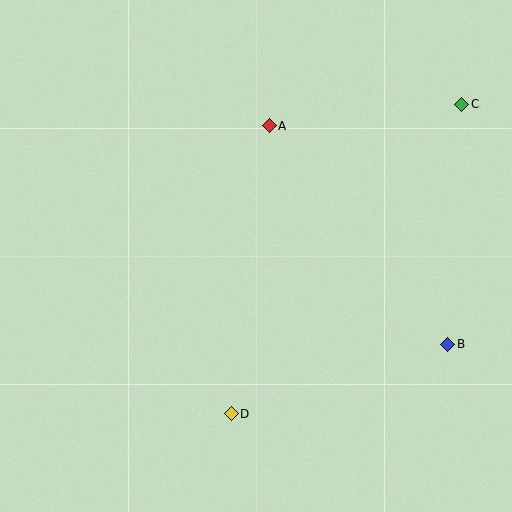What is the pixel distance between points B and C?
The distance between B and C is 240 pixels.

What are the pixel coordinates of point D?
Point D is at (231, 414).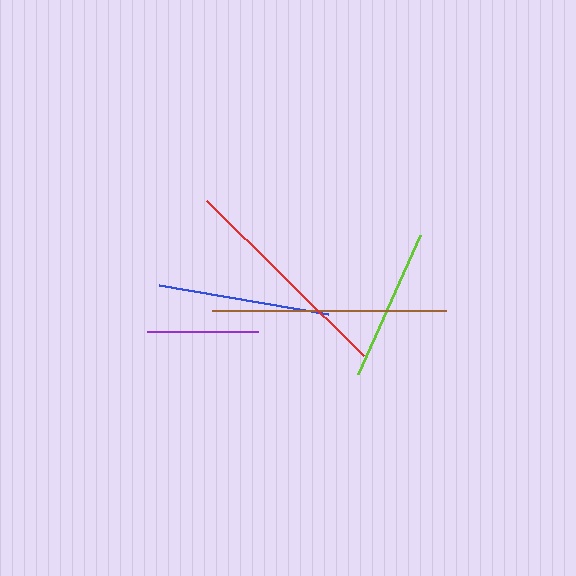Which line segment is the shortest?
The purple line is the shortest at approximately 111 pixels.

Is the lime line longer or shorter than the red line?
The red line is longer than the lime line.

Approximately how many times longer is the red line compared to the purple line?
The red line is approximately 2.0 times the length of the purple line.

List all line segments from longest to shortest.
From longest to shortest: brown, red, blue, lime, purple.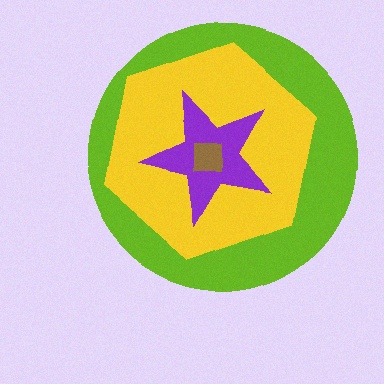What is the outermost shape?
The lime circle.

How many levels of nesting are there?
4.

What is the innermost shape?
The brown square.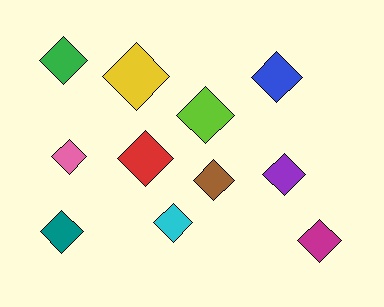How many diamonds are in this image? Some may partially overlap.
There are 11 diamonds.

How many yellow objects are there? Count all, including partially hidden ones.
There is 1 yellow object.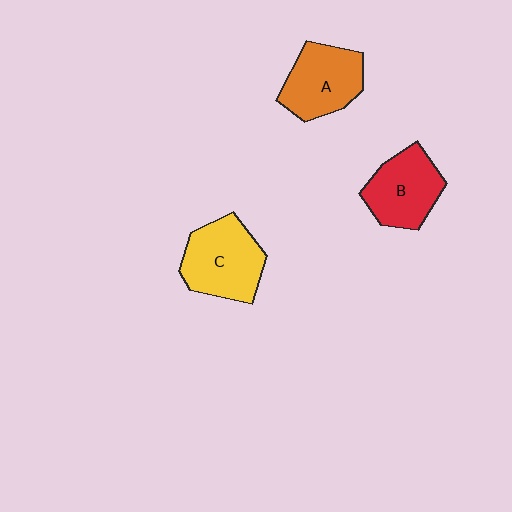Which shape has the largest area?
Shape C (yellow).